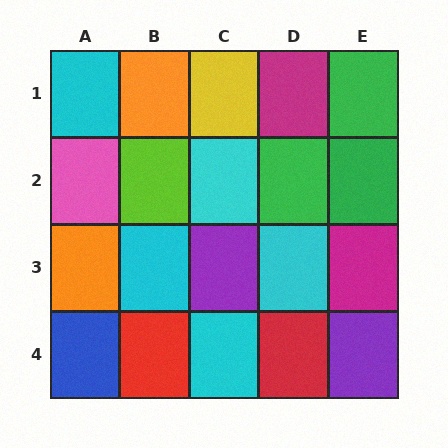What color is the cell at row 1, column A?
Cyan.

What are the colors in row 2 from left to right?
Pink, lime, cyan, green, green.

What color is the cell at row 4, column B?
Red.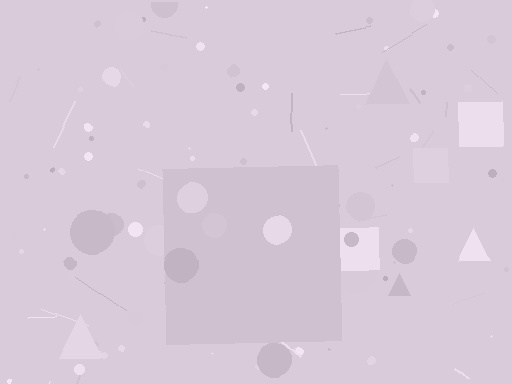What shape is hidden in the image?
A square is hidden in the image.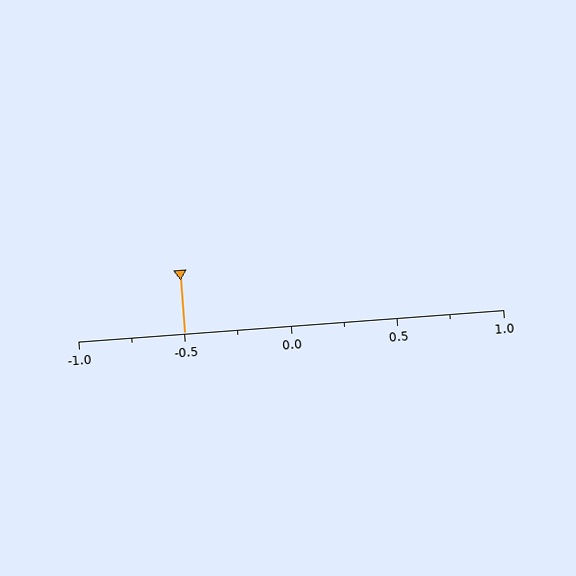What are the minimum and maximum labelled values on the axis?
The axis runs from -1.0 to 1.0.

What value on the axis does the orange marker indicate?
The marker indicates approximately -0.5.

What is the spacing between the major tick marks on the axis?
The major ticks are spaced 0.5 apart.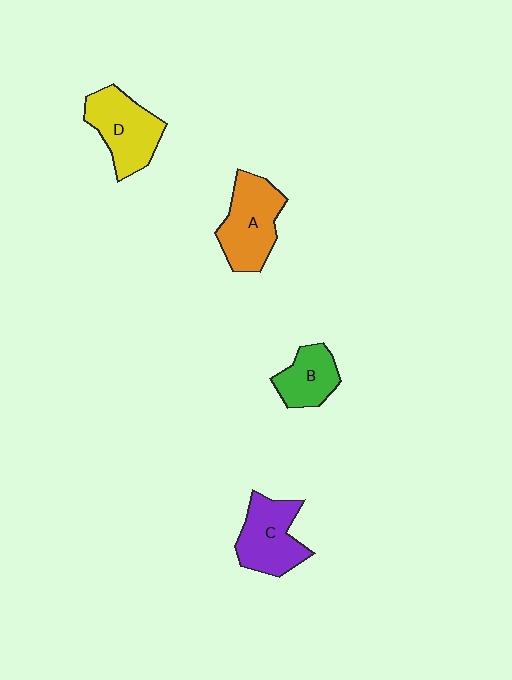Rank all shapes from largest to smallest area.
From largest to smallest: A (orange), D (yellow), C (purple), B (green).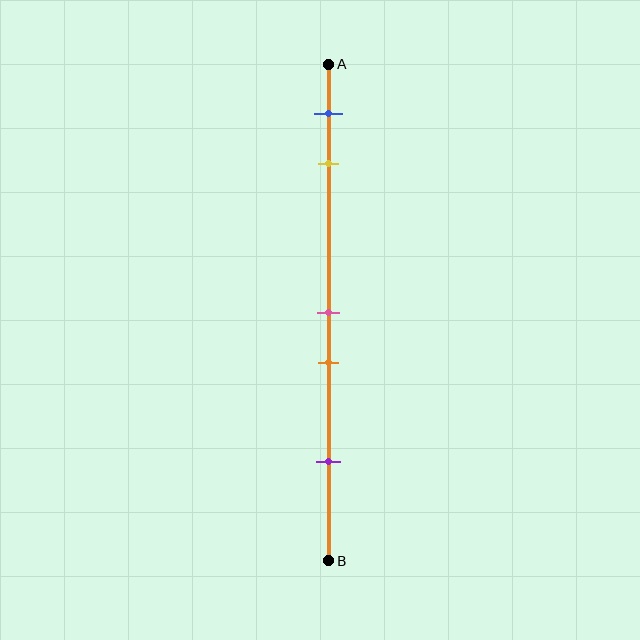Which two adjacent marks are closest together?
The pink and orange marks are the closest adjacent pair.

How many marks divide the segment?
There are 5 marks dividing the segment.